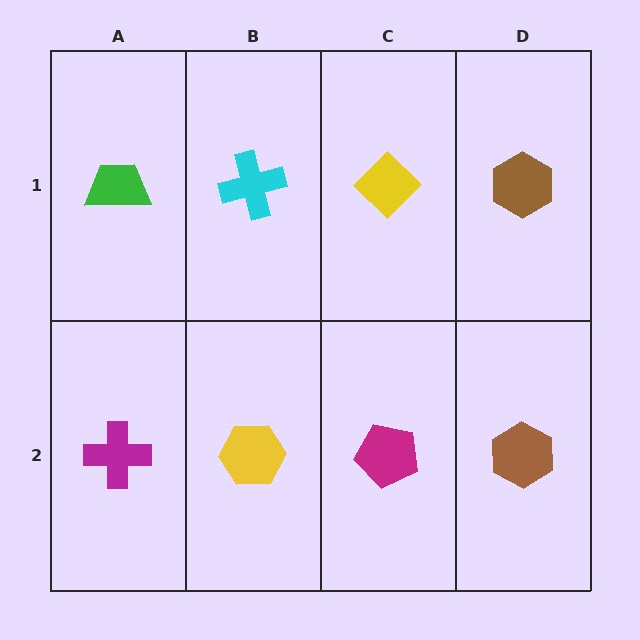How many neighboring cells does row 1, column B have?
3.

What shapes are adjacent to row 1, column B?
A yellow hexagon (row 2, column B), a green trapezoid (row 1, column A), a yellow diamond (row 1, column C).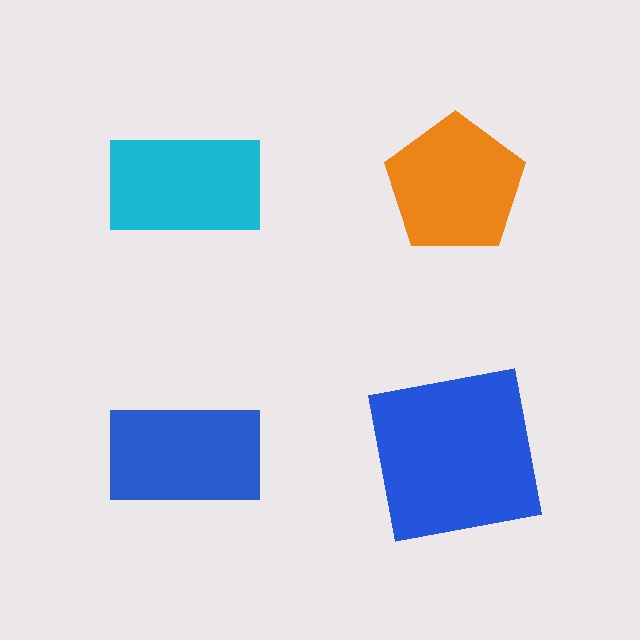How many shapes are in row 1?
2 shapes.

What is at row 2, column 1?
A blue rectangle.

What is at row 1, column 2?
An orange pentagon.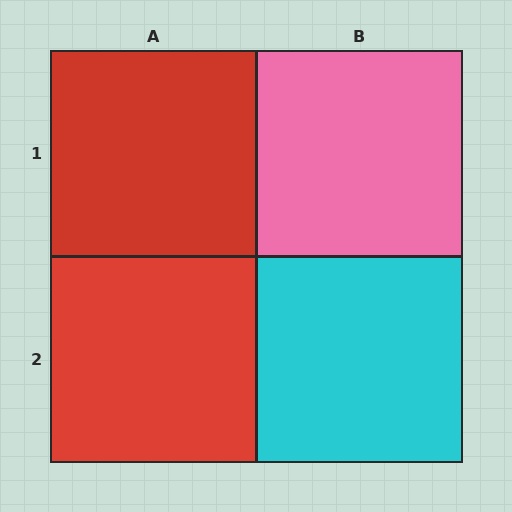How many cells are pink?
1 cell is pink.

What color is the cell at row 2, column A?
Red.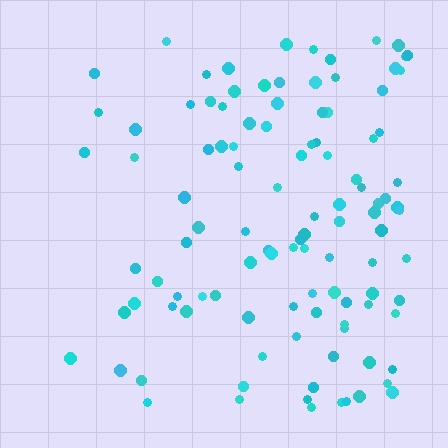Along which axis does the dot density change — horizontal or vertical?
Horizontal.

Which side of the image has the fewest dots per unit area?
The left.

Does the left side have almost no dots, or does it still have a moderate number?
Still a moderate number, just noticeably fewer than the right.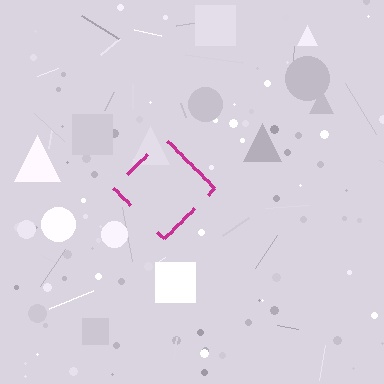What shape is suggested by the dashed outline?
The dashed outline suggests a diamond.